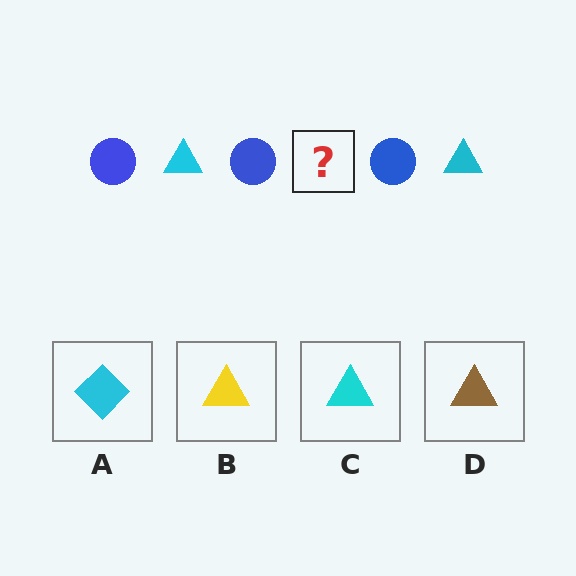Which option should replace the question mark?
Option C.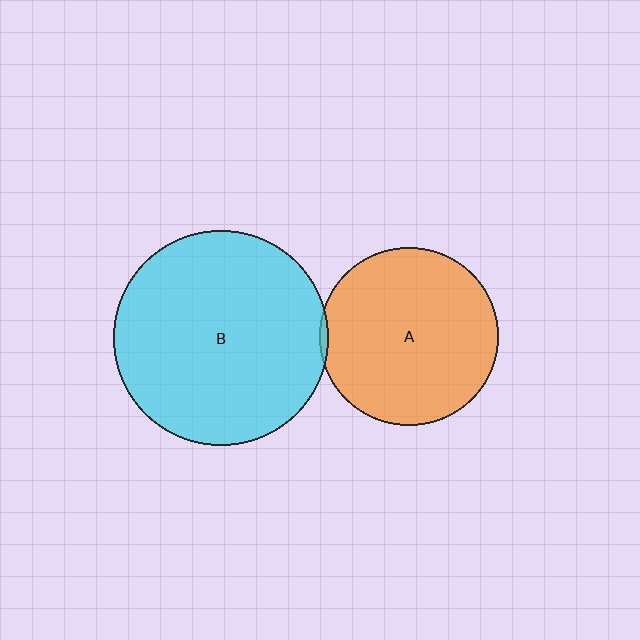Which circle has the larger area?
Circle B (cyan).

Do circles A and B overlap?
Yes.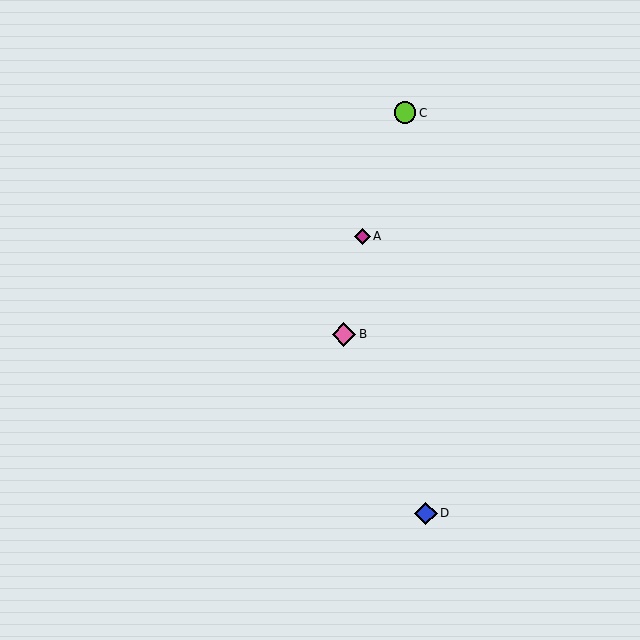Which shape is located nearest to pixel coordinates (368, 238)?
The magenta diamond (labeled A) at (362, 236) is nearest to that location.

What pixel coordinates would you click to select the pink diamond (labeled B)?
Click at (344, 334) to select the pink diamond B.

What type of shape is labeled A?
Shape A is a magenta diamond.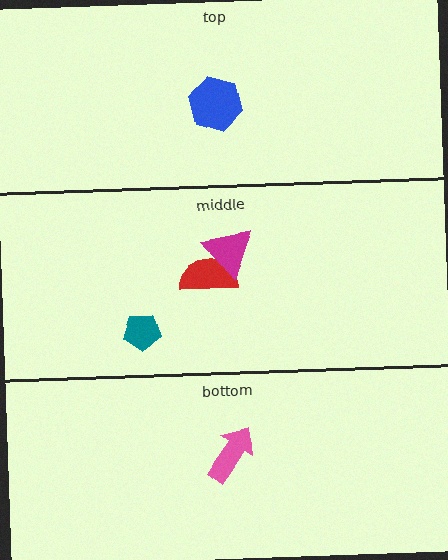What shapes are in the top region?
The blue hexagon.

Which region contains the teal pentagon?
The middle region.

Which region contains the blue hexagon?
The top region.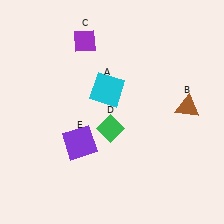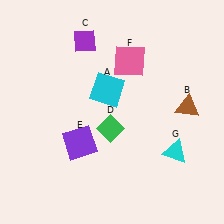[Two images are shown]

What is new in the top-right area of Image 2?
A pink square (F) was added in the top-right area of Image 2.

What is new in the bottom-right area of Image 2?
A cyan triangle (G) was added in the bottom-right area of Image 2.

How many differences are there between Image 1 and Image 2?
There are 2 differences between the two images.